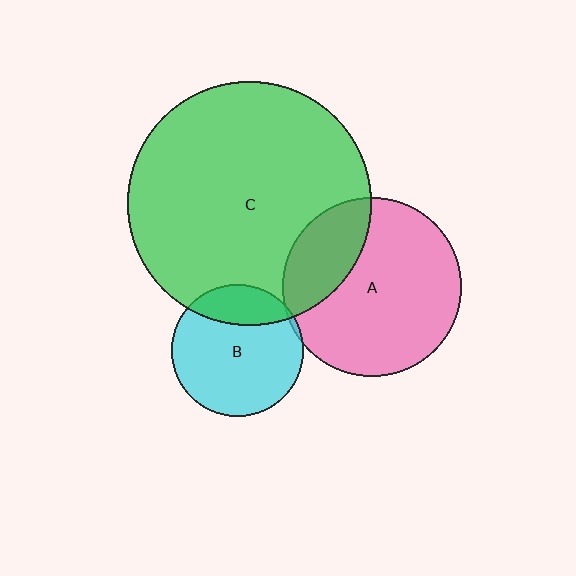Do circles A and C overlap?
Yes.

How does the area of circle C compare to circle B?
Approximately 3.4 times.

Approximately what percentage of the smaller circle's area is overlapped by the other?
Approximately 25%.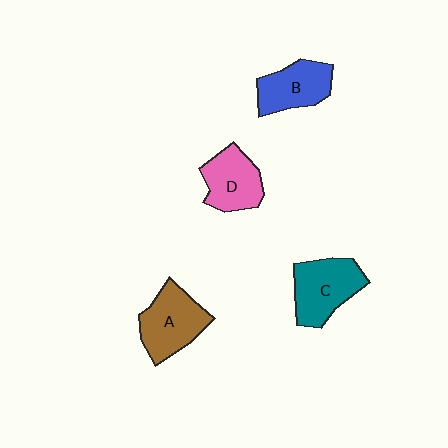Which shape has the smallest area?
Shape D (pink).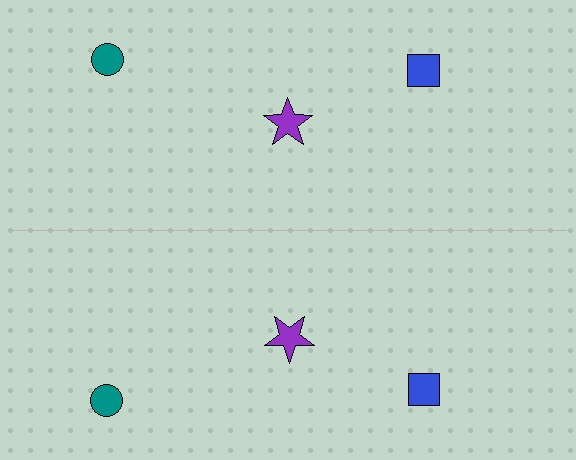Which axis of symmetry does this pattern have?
The pattern has a horizontal axis of symmetry running through the center of the image.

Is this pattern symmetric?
Yes, this pattern has bilateral (reflection) symmetry.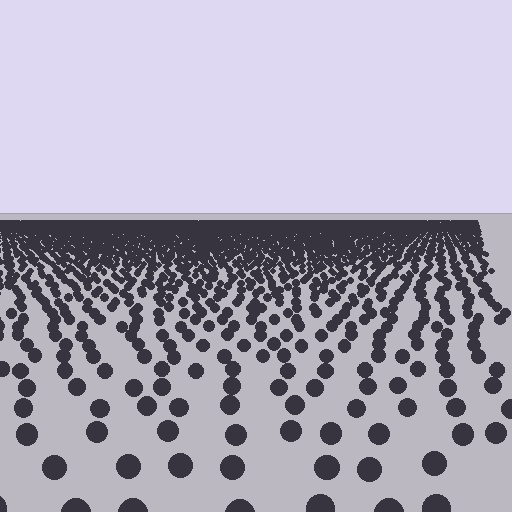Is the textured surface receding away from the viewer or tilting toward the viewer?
The surface is receding away from the viewer. Texture elements get smaller and denser toward the top.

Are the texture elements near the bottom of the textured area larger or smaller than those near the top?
Larger. Near the bottom, elements are closer to the viewer and appear at a bigger on-screen size.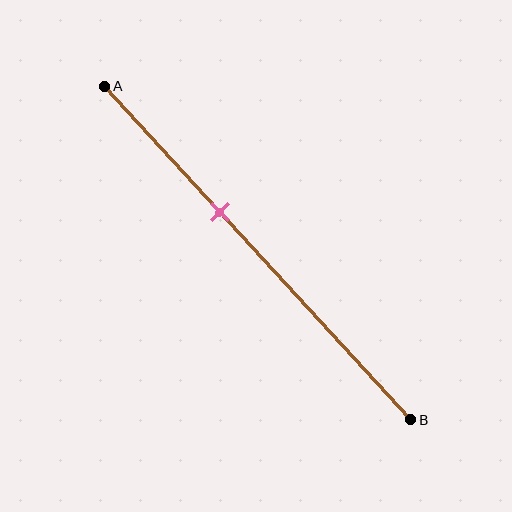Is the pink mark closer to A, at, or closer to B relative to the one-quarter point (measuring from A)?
The pink mark is closer to point B than the one-quarter point of segment AB.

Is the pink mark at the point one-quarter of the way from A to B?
No, the mark is at about 40% from A, not at the 25% one-quarter point.